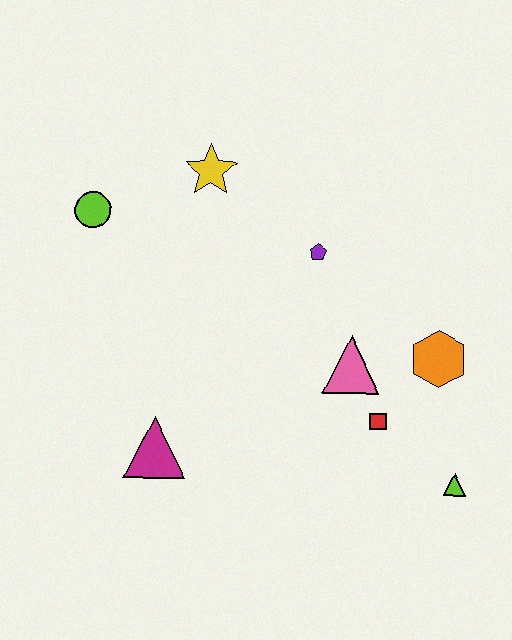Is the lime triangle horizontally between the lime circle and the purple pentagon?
No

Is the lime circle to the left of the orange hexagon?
Yes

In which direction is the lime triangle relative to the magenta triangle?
The lime triangle is to the right of the magenta triangle.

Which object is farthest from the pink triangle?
The lime circle is farthest from the pink triangle.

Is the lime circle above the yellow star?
No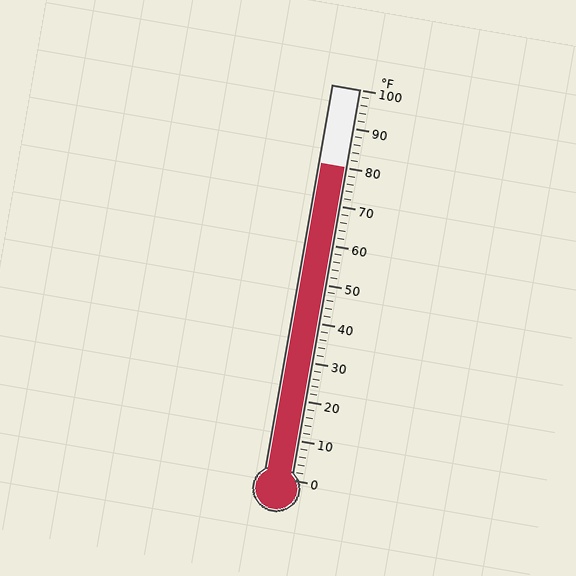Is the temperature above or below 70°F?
The temperature is above 70°F.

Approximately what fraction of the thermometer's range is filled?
The thermometer is filled to approximately 80% of its range.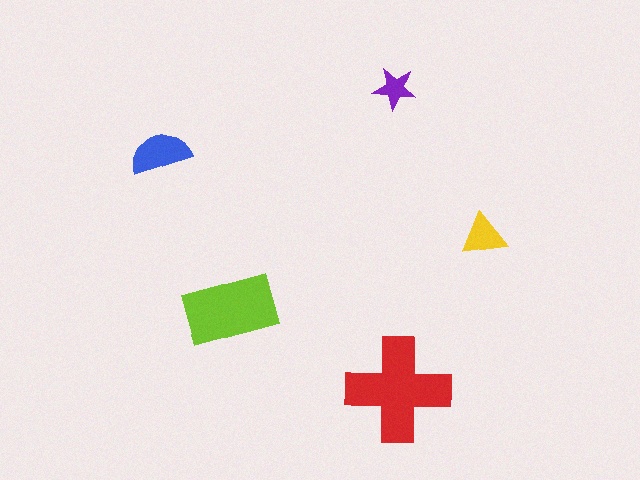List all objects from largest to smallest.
The red cross, the lime rectangle, the blue semicircle, the yellow triangle, the purple star.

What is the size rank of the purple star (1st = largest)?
5th.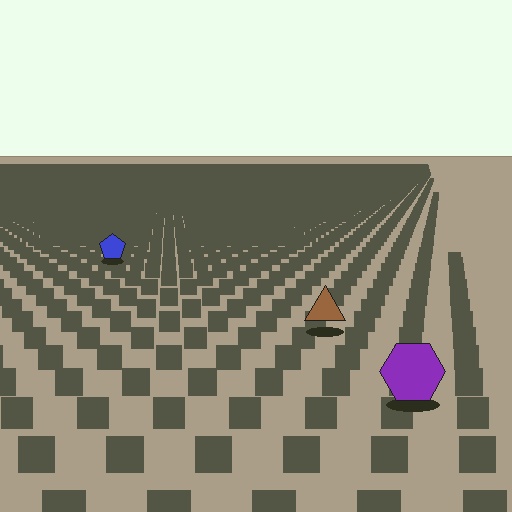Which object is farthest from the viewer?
The blue pentagon is farthest from the viewer. It appears smaller and the ground texture around it is denser.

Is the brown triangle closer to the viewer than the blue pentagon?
Yes. The brown triangle is closer — you can tell from the texture gradient: the ground texture is coarser near it.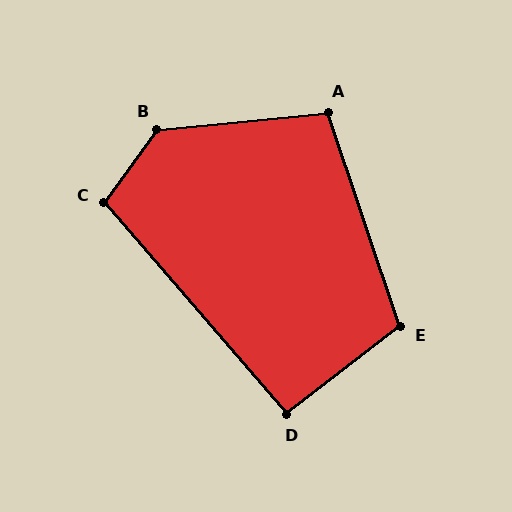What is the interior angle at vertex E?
Approximately 109 degrees (obtuse).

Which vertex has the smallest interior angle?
D, at approximately 93 degrees.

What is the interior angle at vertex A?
Approximately 103 degrees (obtuse).